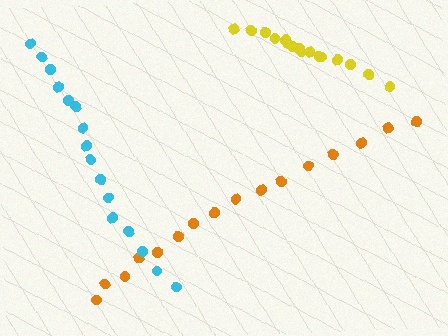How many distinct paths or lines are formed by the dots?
There are 3 distinct paths.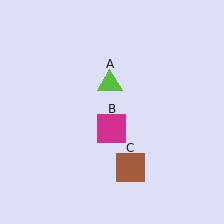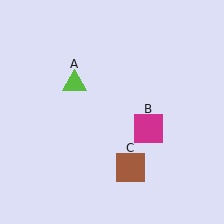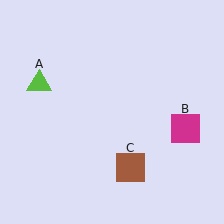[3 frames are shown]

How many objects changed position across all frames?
2 objects changed position: lime triangle (object A), magenta square (object B).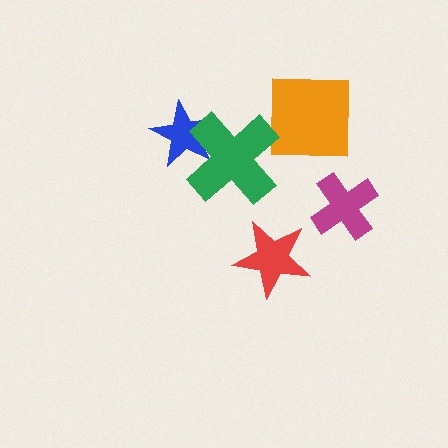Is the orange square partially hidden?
No, no other shape covers it.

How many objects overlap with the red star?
0 objects overlap with the red star.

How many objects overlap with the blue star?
1 object overlaps with the blue star.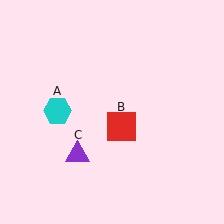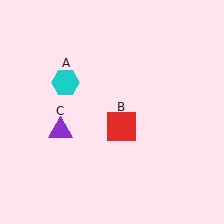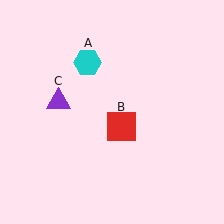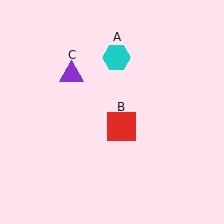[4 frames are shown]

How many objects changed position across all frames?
2 objects changed position: cyan hexagon (object A), purple triangle (object C).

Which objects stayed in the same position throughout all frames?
Red square (object B) remained stationary.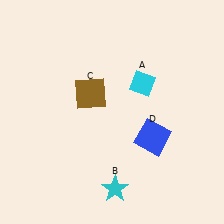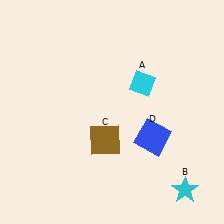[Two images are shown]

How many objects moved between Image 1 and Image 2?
2 objects moved between the two images.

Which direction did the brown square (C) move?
The brown square (C) moved down.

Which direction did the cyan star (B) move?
The cyan star (B) moved right.